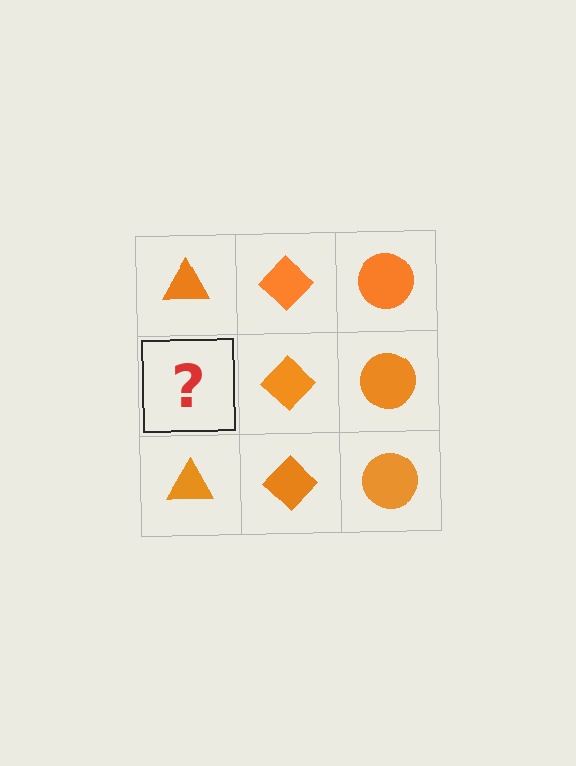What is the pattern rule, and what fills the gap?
The rule is that each column has a consistent shape. The gap should be filled with an orange triangle.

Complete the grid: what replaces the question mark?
The question mark should be replaced with an orange triangle.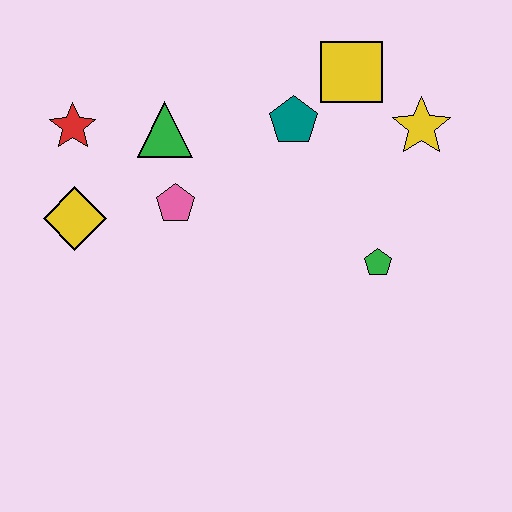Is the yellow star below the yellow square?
Yes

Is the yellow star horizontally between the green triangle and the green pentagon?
No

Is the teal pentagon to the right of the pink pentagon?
Yes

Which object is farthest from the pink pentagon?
The yellow star is farthest from the pink pentagon.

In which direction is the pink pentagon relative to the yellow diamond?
The pink pentagon is to the right of the yellow diamond.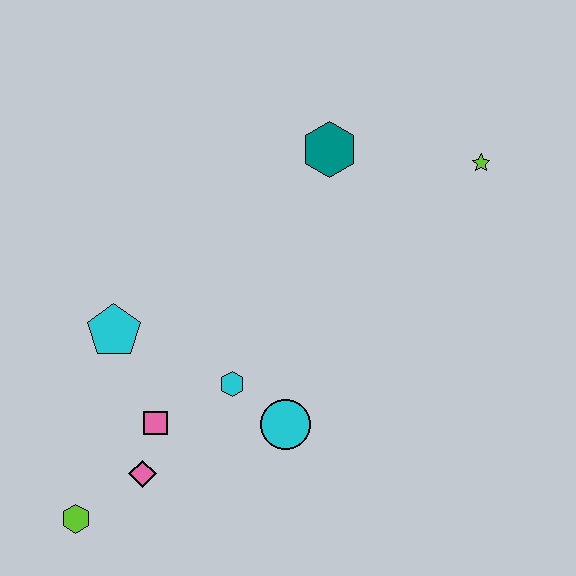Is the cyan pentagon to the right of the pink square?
No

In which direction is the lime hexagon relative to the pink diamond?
The lime hexagon is to the left of the pink diamond.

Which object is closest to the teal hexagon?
The lime star is closest to the teal hexagon.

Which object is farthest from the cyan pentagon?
The lime star is farthest from the cyan pentagon.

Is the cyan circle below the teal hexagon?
Yes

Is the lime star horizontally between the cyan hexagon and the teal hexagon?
No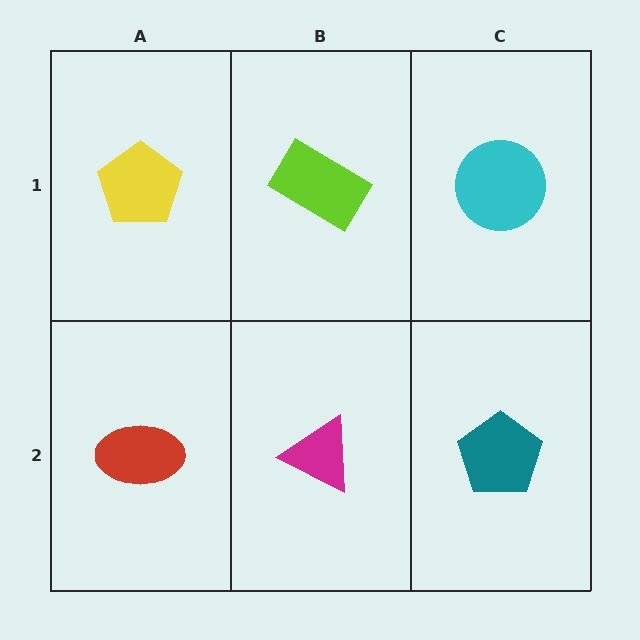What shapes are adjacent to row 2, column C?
A cyan circle (row 1, column C), a magenta triangle (row 2, column B).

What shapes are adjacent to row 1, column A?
A red ellipse (row 2, column A), a lime rectangle (row 1, column B).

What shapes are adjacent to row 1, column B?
A magenta triangle (row 2, column B), a yellow pentagon (row 1, column A), a cyan circle (row 1, column C).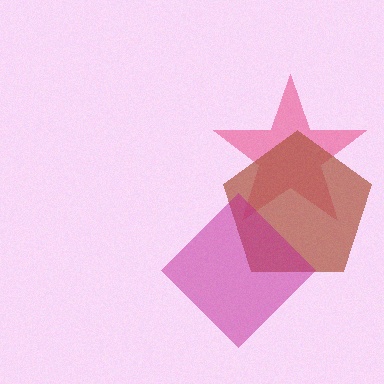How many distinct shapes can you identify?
There are 3 distinct shapes: a pink star, a brown pentagon, a magenta diamond.